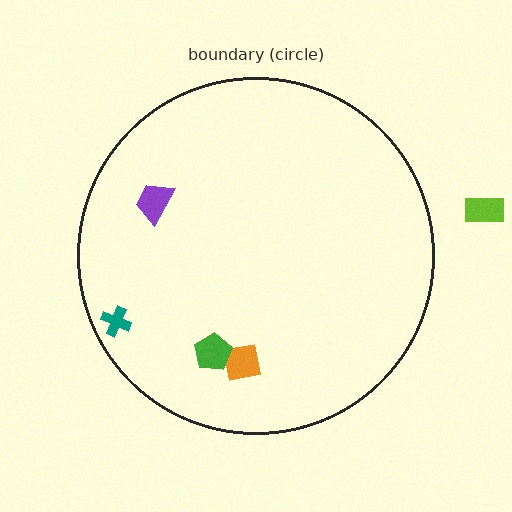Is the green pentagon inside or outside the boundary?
Inside.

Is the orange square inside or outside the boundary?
Inside.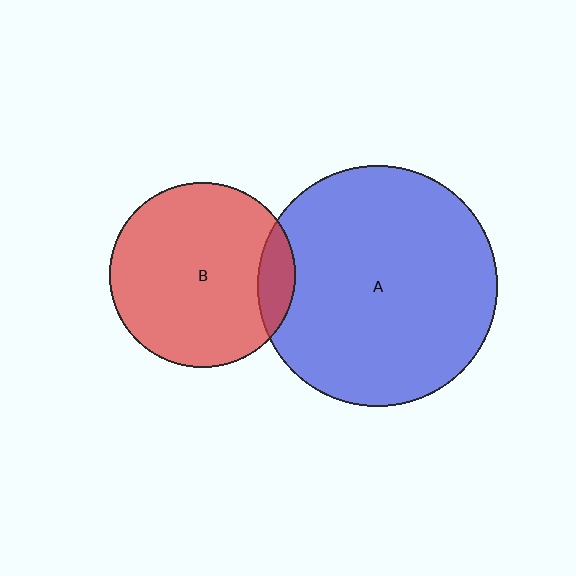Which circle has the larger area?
Circle A (blue).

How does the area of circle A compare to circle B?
Approximately 1.7 times.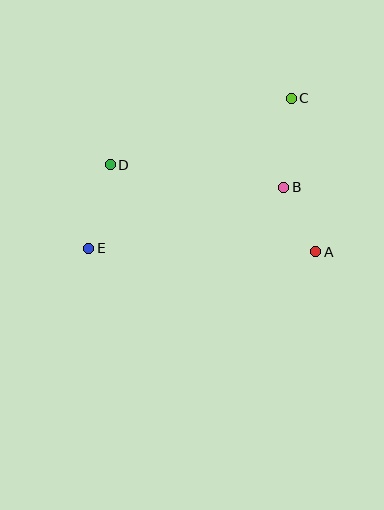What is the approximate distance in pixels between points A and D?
The distance between A and D is approximately 223 pixels.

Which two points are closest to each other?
Points A and B are closest to each other.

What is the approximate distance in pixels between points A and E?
The distance between A and E is approximately 227 pixels.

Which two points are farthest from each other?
Points C and E are farthest from each other.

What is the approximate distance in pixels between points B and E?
The distance between B and E is approximately 204 pixels.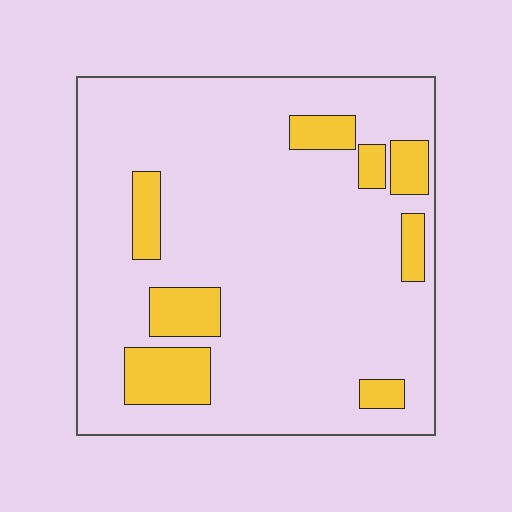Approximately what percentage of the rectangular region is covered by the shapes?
Approximately 15%.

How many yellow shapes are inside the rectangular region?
8.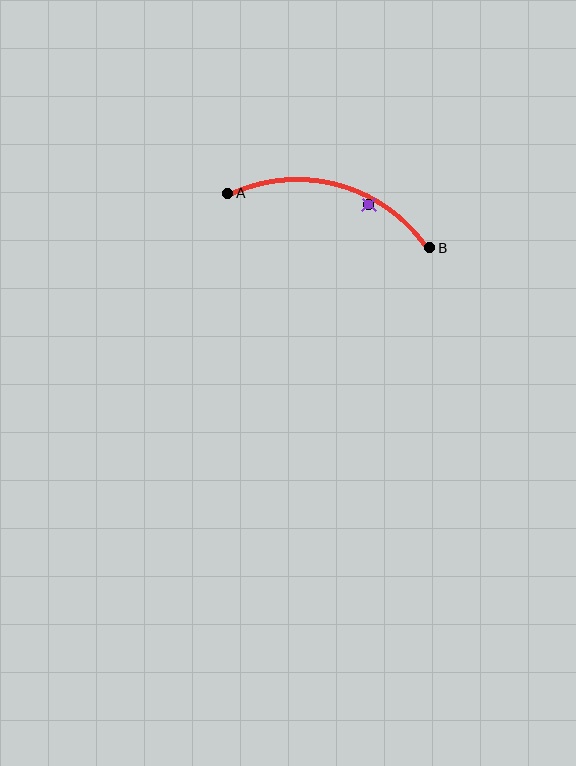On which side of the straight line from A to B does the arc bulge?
The arc bulges above the straight line connecting A and B.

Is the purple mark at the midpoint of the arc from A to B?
No — the purple mark does not lie on the arc at all. It sits slightly inside the curve.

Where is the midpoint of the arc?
The arc midpoint is the point on the curve farthest from the straight line joining A and B. It sits above that line.